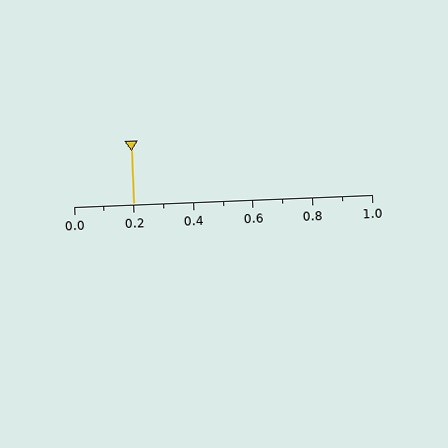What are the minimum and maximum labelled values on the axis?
The axis runs from 0.0 to 1.0.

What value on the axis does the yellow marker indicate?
The marker indicates approximately 0.2.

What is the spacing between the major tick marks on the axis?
The major ticks are spaced 0.2 apart.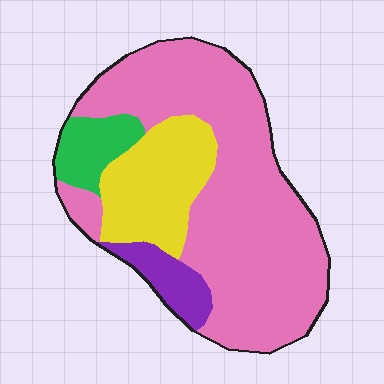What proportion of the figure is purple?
Purple covers around 5% of the figure.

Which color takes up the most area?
Pink, at roughly 65%.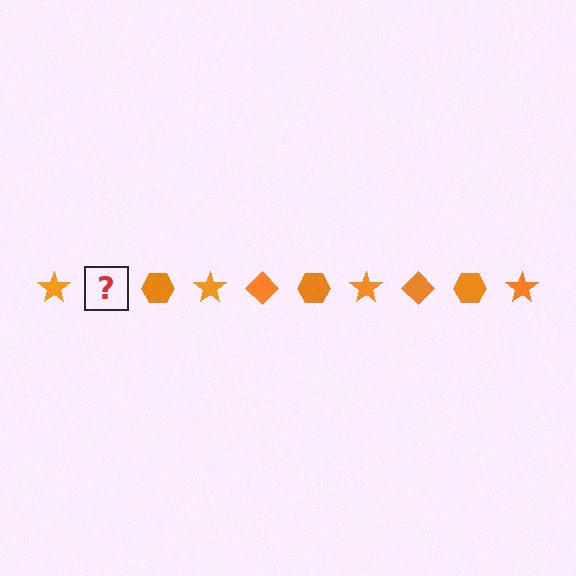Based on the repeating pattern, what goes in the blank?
The blank should be an orange diamond.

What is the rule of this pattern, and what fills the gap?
The rule is that the pattern cycles through star, diamond, hexagon shapes in orange. The gap should be filled with an orange diamond.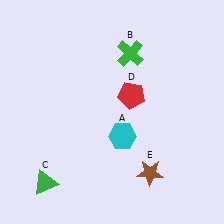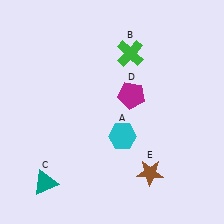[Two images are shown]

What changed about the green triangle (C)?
In Image 1, C is green. In Image 2, it changed to teal.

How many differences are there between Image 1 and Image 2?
There are 2 differences between the two images.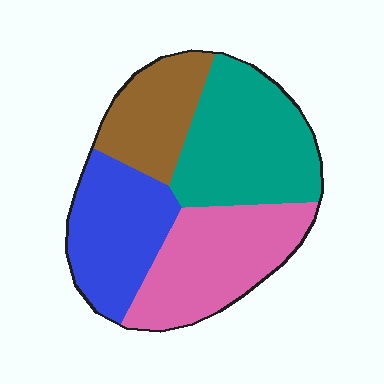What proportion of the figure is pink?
Pink takes up about one quarter (1/4) of the figure.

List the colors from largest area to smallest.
From largest to smallest: teal, pink, blue, brown.